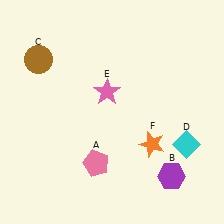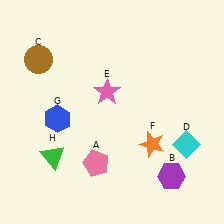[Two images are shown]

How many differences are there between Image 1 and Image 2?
There are 2 differences between the two images.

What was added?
A blue hexagon (G), a green triangle (H) were added in Image 2.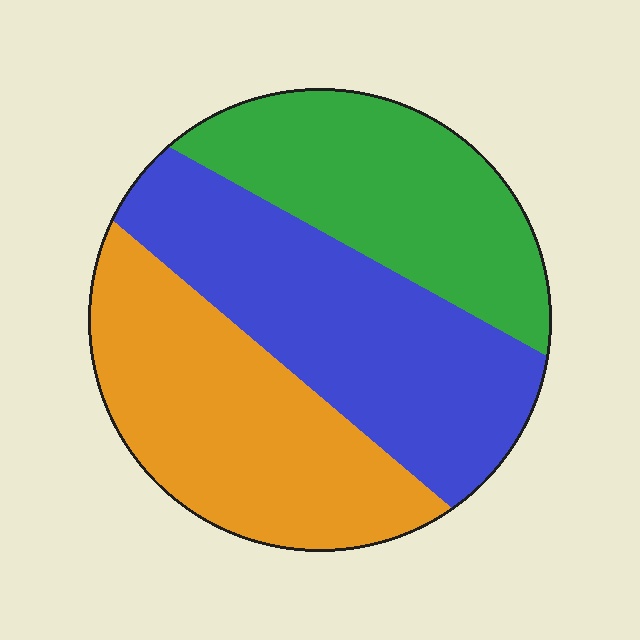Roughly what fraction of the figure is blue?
Blue covers about 35% of the figure.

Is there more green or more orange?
Orange.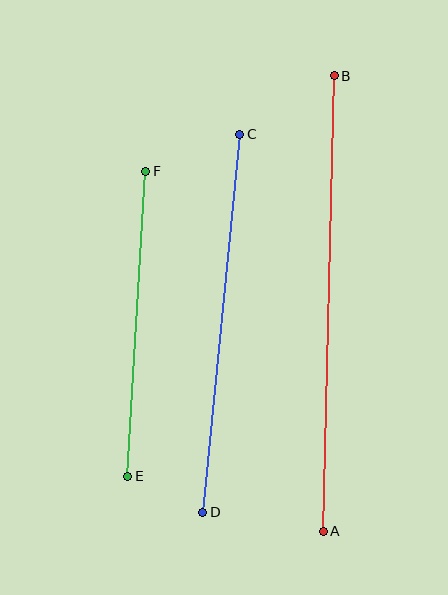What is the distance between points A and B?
The distance is approximately 456 pixels.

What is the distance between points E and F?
The distance is approximately 306 pixels.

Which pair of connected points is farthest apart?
Points A and B are farthest apart.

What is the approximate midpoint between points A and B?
The midpoint is at approximately (329, 303) pixels.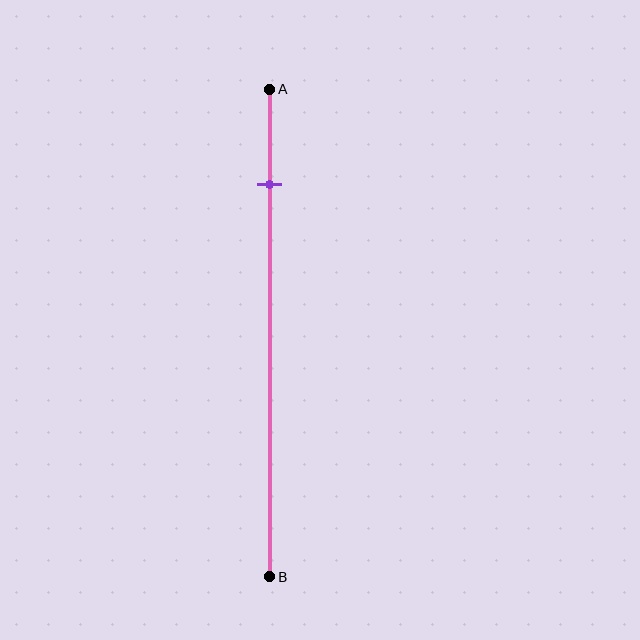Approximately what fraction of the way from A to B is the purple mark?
The purple mark is approximately 20% of the way from A to B.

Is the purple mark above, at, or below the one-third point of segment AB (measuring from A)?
The purple mark is above the one-third point of segment AB.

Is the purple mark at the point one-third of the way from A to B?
No, the mark is at about 20% from A, not at the 33% one-third point.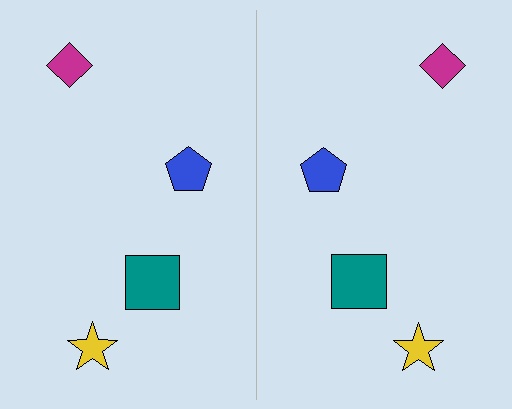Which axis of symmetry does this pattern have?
The pattern has a vertical axis of symmetry running through the center of the image.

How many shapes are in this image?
There are 8 shapes in this image.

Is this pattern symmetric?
Yes, this pattern has bilateral (reflection) symmetry.